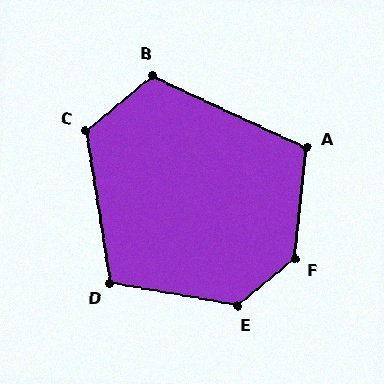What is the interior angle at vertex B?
Approximately 116 degrees (obtuse).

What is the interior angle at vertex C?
Approximately 120 degrees (obtuse).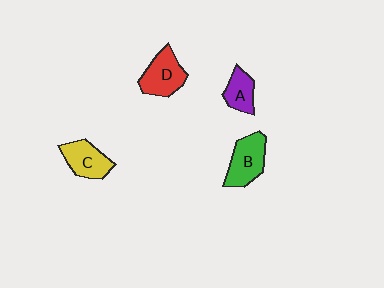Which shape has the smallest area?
Shape A (purple).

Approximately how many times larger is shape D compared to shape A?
Approximately 1.5 times.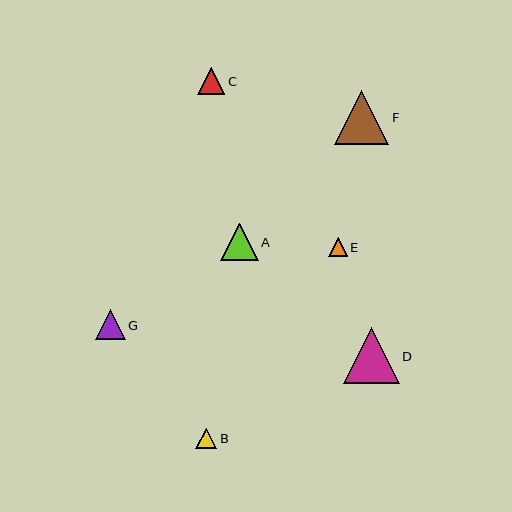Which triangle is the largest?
Triangle D is the largest with a size of approximately 56 pixels.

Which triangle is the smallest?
Triangle E is the smallest with a size of approximately 19 pixels.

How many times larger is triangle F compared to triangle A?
Triangle F is approximately 1.5 times the size of triangle A.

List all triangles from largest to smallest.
From largest to smallest: D, F, A, G, C, B, E.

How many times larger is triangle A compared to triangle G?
Triangle A is approximately 1.3 times the size of triangle G.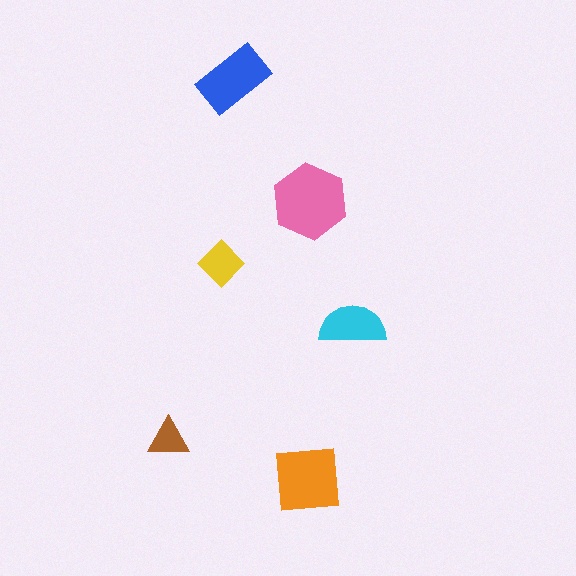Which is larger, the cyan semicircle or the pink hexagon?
The pink hexagon.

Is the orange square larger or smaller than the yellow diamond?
Larger.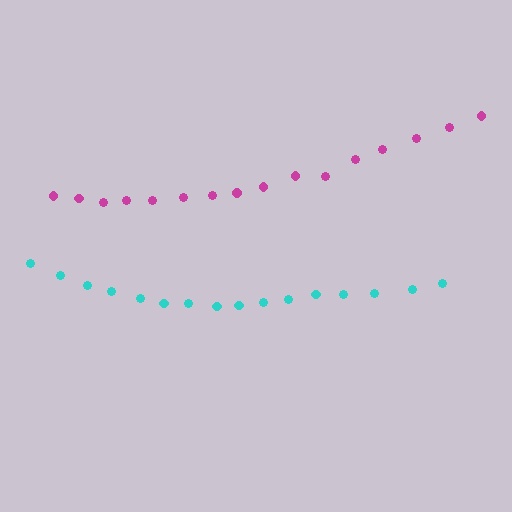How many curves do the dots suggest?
There are 2 distinct paths.